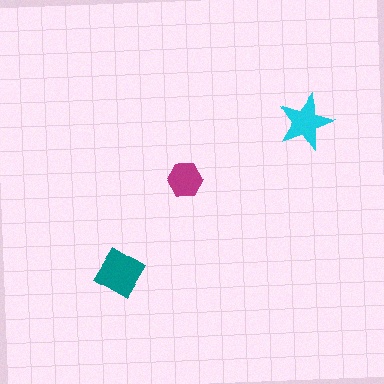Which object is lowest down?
The teal diamond is bottommost.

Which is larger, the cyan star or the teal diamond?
The teal diamond.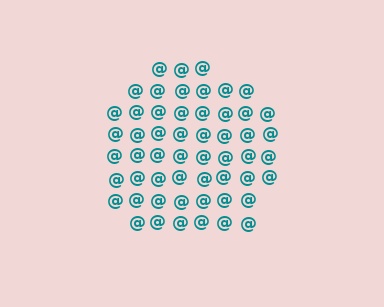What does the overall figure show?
The overall figure shows a circle.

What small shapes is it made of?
It is made of small at signs.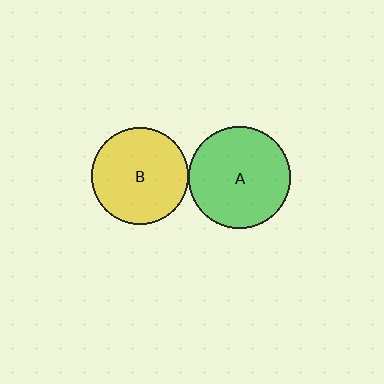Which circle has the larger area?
Circle A (green).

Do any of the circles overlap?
No, none of the circles overlap.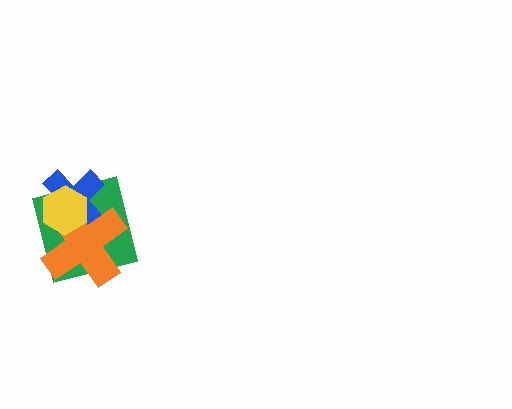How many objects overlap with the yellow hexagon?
3 objects overlap with the yellow hexagon.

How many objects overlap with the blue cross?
3 objects overlap with the blue cross.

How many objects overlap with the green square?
3 objects overlap with the green square.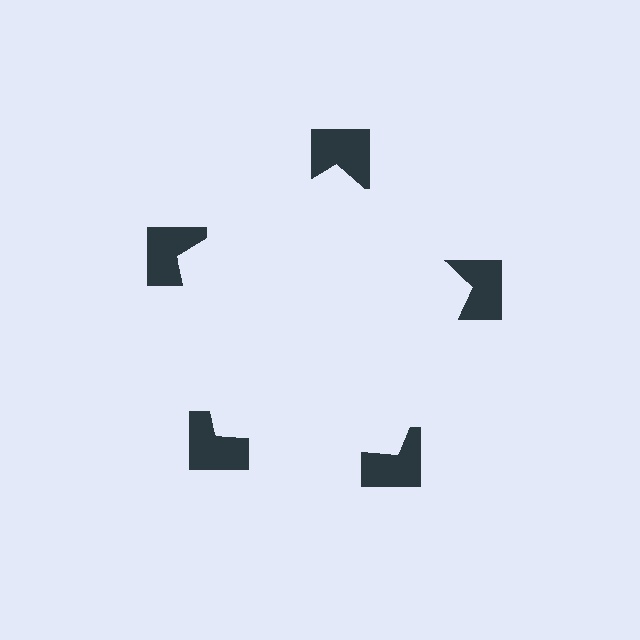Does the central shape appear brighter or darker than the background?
It typically appears slightly brighter than the background, even though no actual brightness change is drawn.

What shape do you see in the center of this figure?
An illusory pentagon — its edges are inferred from the aligned wedge cuts in the notched squares, not physically drawn.